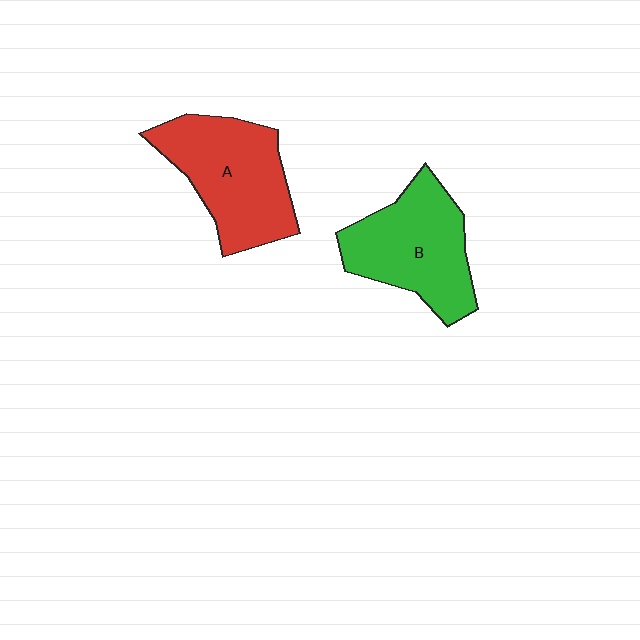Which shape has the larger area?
Shape A (red).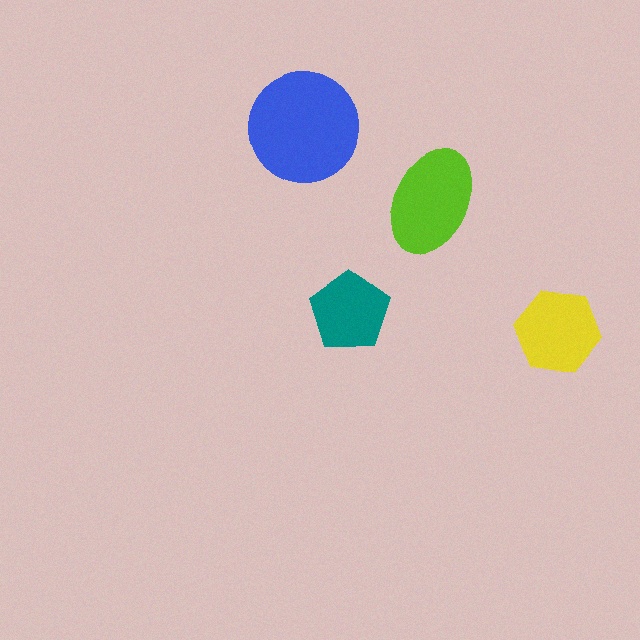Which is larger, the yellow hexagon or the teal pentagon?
The yellow hexagon.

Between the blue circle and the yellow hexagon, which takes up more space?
The blue circle.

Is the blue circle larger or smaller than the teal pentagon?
Larger.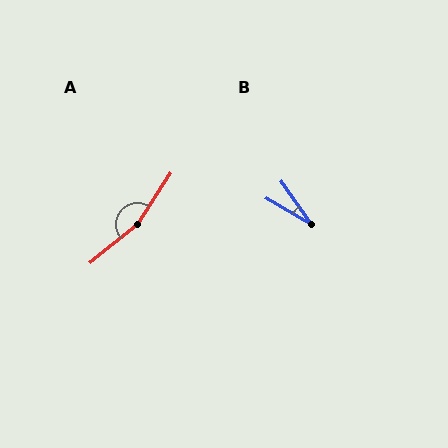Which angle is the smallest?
B, at approximately 26 degrees.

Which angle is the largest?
A, at approximately 162 degrees.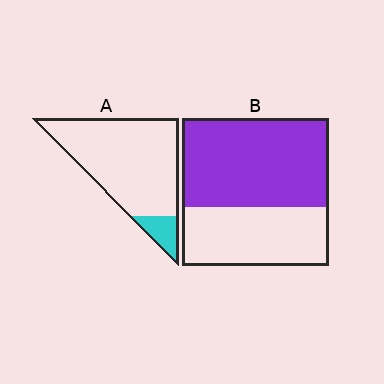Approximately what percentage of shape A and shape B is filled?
A is approximately 10% and B is approximately 60%.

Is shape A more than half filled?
No.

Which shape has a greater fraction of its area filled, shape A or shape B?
Shape B.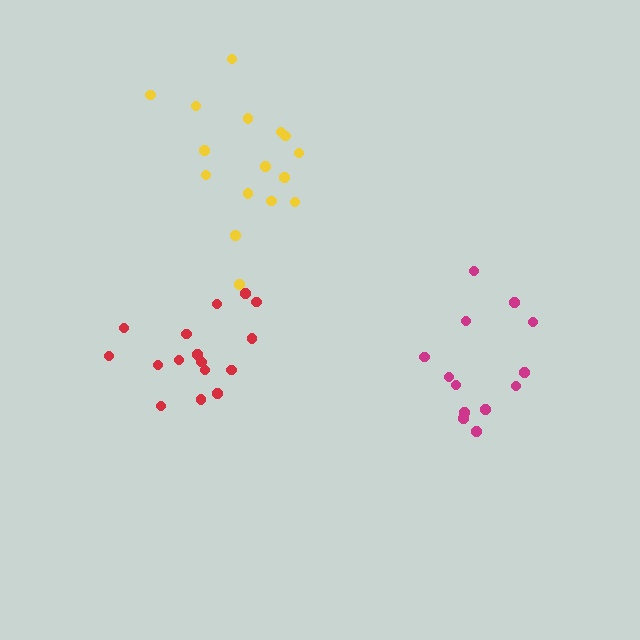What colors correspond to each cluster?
The clusters are colored: magenta, red, yellow.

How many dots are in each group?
Group 1: 13 dots, Group 2: 16 dots, Group 3: 16 dots (45 total).